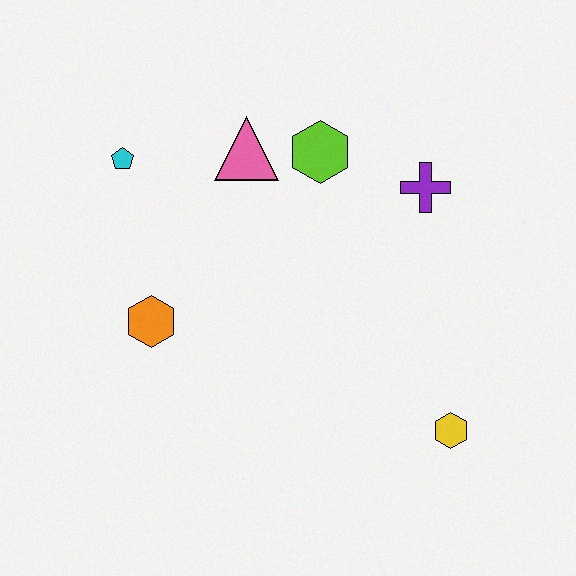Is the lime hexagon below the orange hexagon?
No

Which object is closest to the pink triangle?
The lime hexagon is closest to the pink triangle.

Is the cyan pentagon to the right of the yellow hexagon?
No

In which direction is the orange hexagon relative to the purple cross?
The orange hexagon is to the left of the purple cross.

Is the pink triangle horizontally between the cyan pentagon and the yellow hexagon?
Yes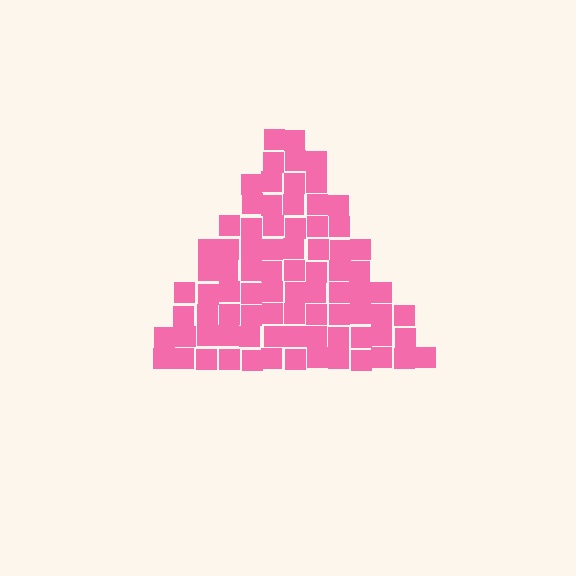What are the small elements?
The small elements are squares.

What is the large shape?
The large shape is a triangle.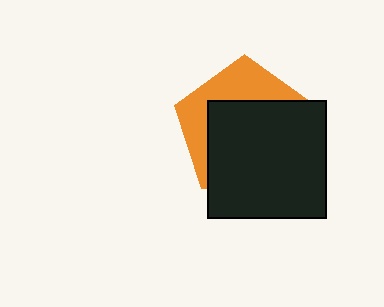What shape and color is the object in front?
The object in front is a black rectangle.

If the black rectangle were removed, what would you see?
You would see the complete orange pentagon.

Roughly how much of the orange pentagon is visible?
A small part of it is visible (roughly 35%).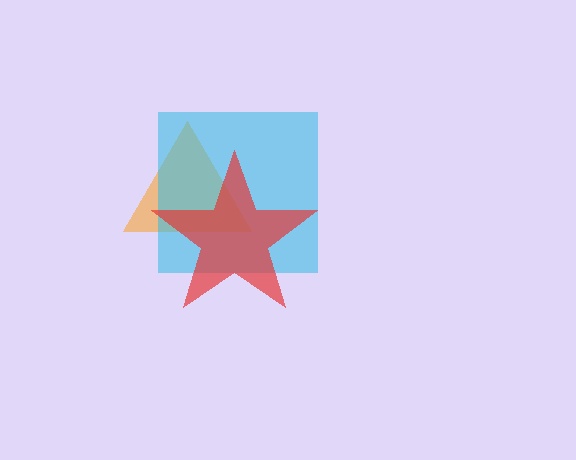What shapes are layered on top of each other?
The layered shapes are: an orange triangle, a cyan square, a red star.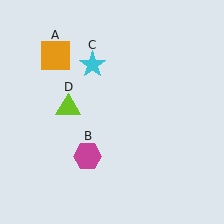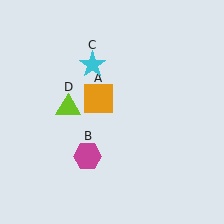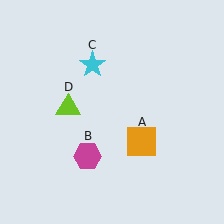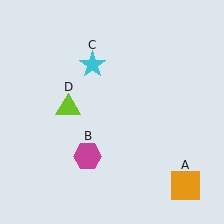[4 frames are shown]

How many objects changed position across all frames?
1 object changed position: orange square (object A).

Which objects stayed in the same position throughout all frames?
Magenta hexagon (object B) and cyan star (object C) and lime triangle (object D) remained stationary.